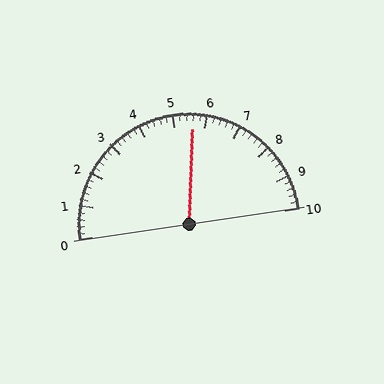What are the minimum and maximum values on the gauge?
The gauge ranges from 0 to 10.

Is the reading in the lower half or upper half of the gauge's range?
The reading is in the upper half of the range (0 to 10).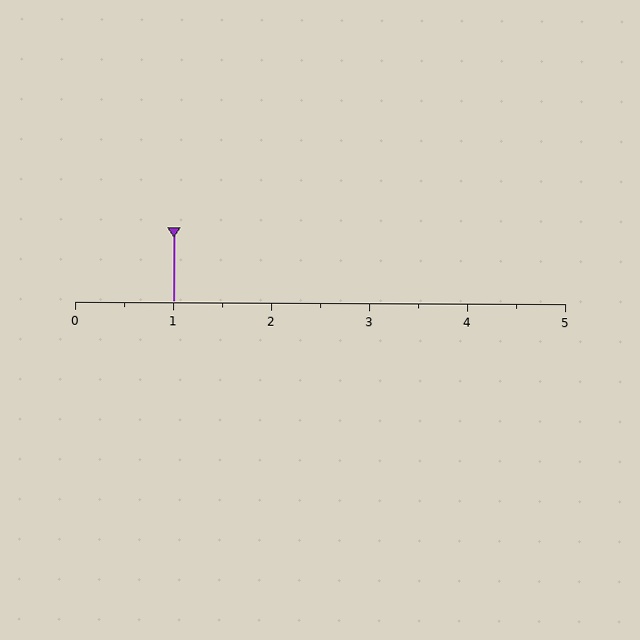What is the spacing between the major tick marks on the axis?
The major ticks are spaced 1 apart.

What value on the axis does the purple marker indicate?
The marker indicates approximately 1.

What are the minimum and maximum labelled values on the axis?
The axis runs from 0 to 5.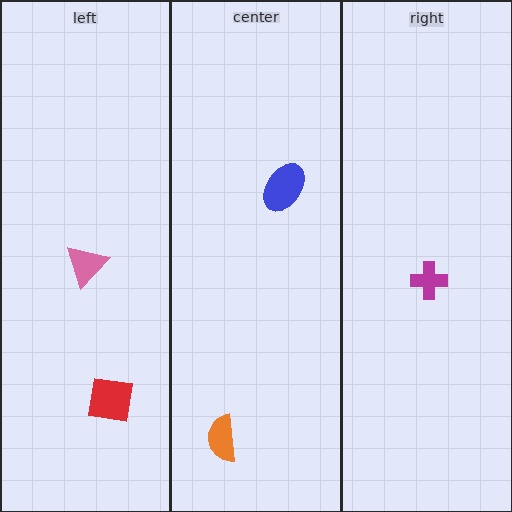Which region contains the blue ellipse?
The center region.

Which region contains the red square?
The left region.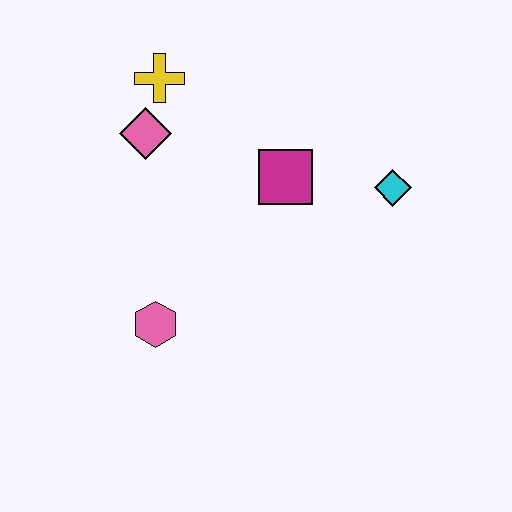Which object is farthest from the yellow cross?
The cyan diamond is farthest from the yellow cross.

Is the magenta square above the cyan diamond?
Yes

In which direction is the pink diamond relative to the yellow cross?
The pink diamond is below the yellow cross.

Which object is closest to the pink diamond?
The yellow cross is closest to the pink diamond.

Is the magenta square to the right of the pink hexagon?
Yes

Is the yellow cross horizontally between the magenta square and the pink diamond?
Yes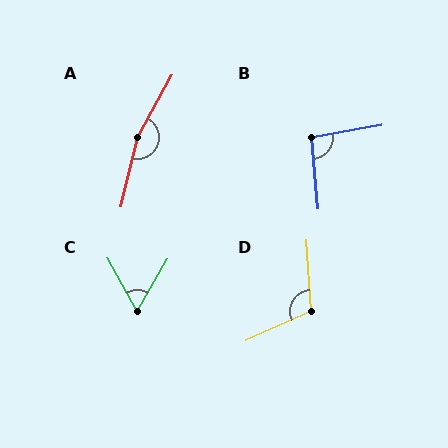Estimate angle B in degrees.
Approximately 94 degrees.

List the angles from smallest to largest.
C (59°), B (94°), D (110°), A (164°).